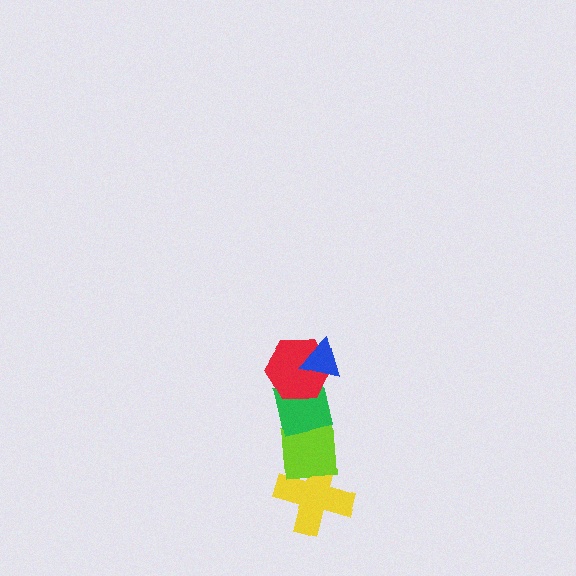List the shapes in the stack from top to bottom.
From top to bottom: the blue triangle, the red hexagon, the green square, the lime square, the yellow cross.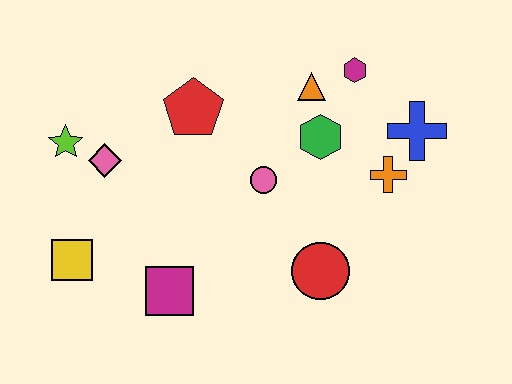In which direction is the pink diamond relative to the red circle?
The pink diamond is to the left of the red circle.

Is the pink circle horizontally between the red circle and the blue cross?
No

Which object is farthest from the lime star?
The blue cross is farthest from the lime star.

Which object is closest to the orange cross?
The blue cross is closest to the orange cross.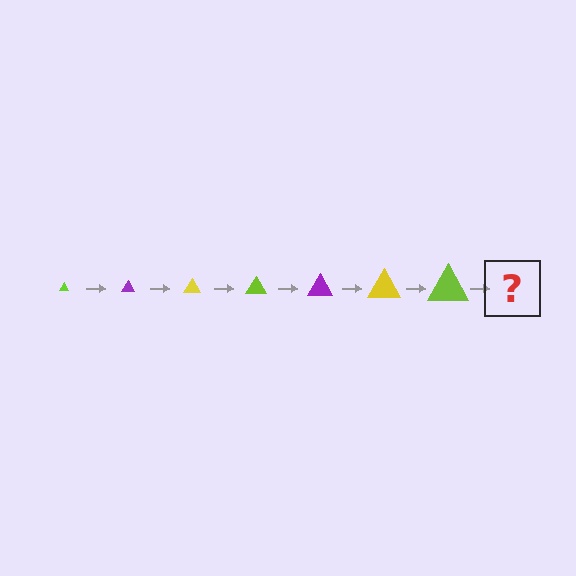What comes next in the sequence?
The next element should be a purple triangle, larger than the previous one.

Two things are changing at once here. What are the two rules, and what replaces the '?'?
The two rules are that the triangle grows larger each step and the color cycles through lime, purple, and yellow. The '?' should be a purple triangle, larger than the previous one.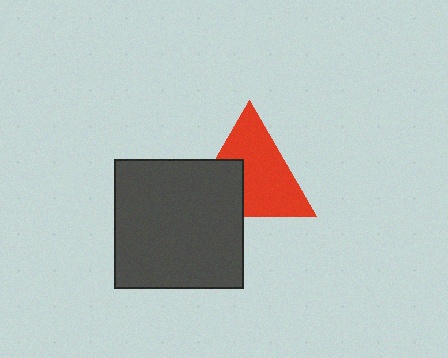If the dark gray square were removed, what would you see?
You would see the complete red triangle.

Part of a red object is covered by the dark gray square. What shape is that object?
It is a triangle.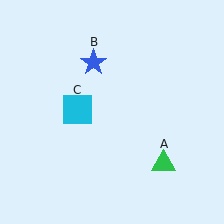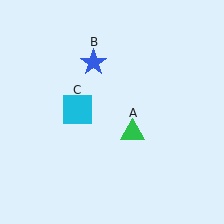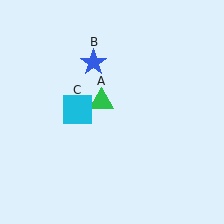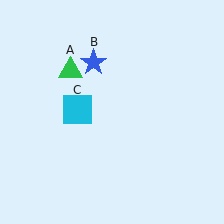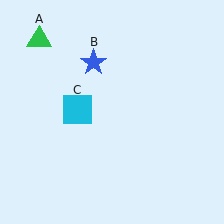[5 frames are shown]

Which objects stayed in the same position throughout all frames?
Blue star (object B) and cyan square (object C) remained stationary.